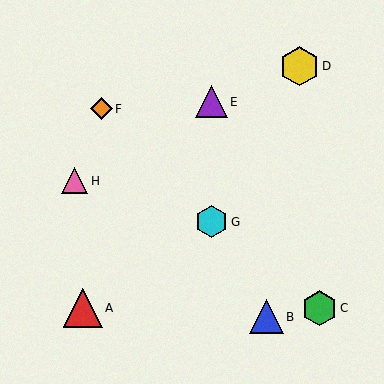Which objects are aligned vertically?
Objects E, G are aligned vertically.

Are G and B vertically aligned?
No, G is at x≈211 and B is at x≈266.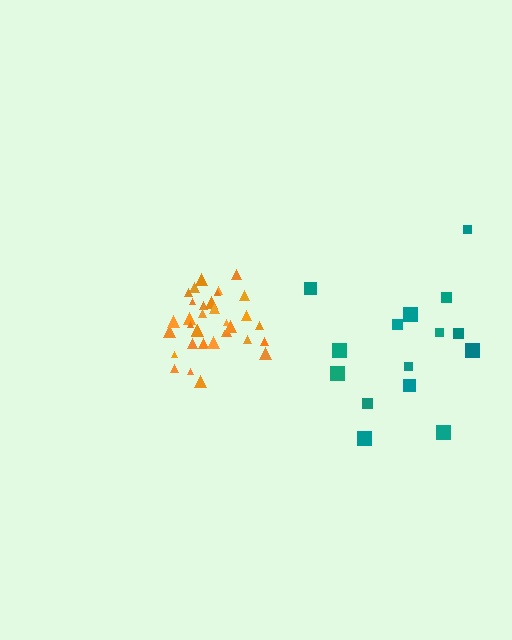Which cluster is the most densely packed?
Orange.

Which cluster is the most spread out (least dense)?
Teal.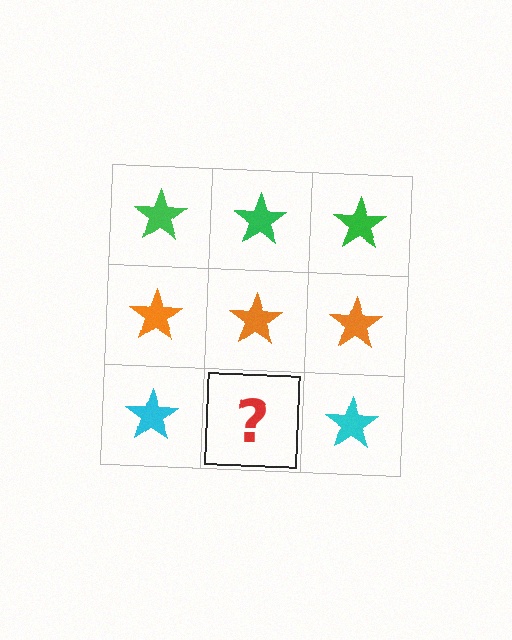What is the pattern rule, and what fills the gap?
The rule is that each row has a consistent color. The gap should be filled with a cyan star.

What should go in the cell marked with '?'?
The missing cell should contain a cyan star.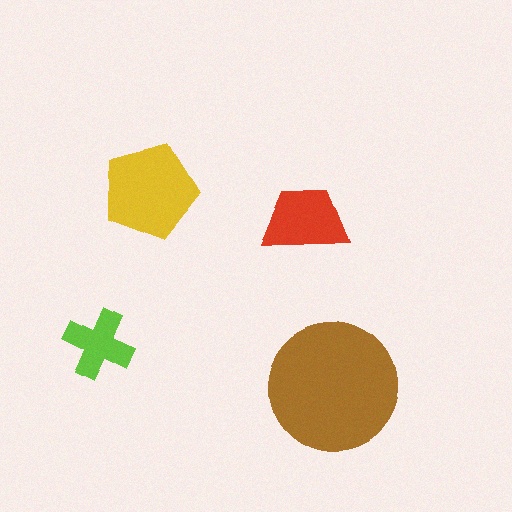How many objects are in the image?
There are 4 objects in the image.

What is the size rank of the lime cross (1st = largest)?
4th.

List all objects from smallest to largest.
The lime cross, the red trapezoid, the yellow pentagon, the brown circle.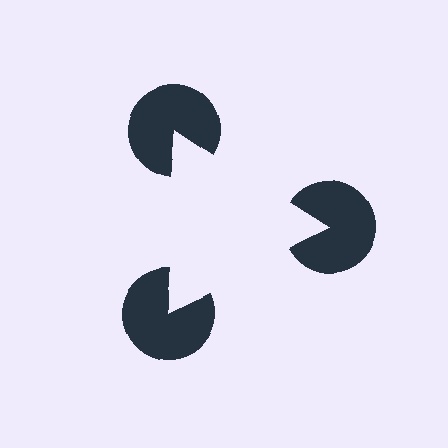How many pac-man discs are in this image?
There are 3 — one at each vertex of the illusory triangle.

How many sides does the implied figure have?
3 sides.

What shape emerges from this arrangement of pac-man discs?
An illusory triangle — its edges are inferred from the aligned wedge cuts in the pac-man discs, not physically drawn.